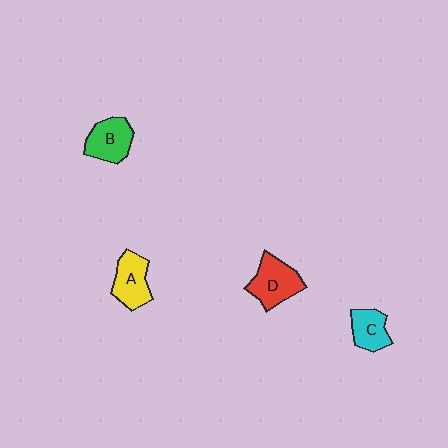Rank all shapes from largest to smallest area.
From largest to smallest: D (red), B (green), A (yellow), C (cyan).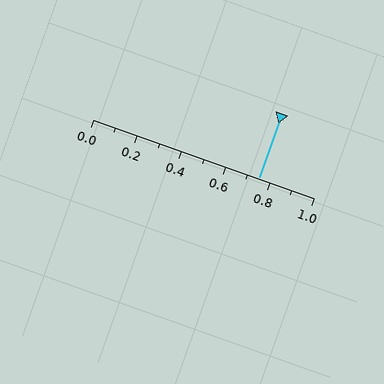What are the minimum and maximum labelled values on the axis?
The axis runs from 0.0 to 1.0.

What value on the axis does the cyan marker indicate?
The marker indicates approximately 0.75.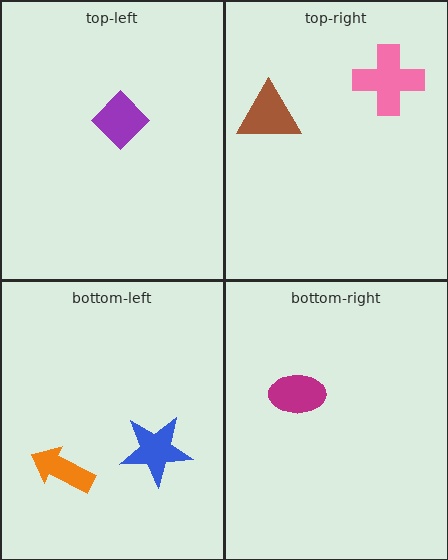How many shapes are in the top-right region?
2.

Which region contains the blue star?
The bottom-left region.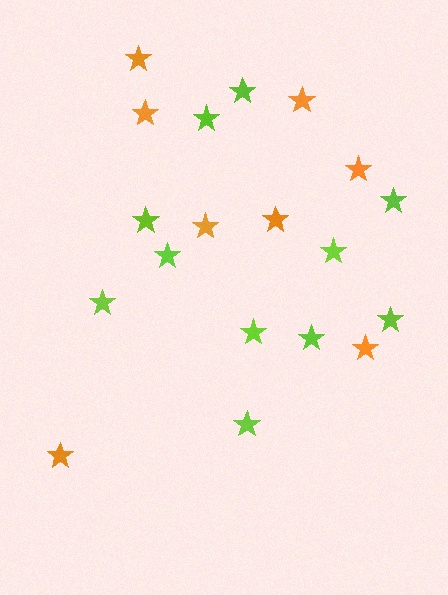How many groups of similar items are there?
There are 2 groups: one group of orange stars (8) and one group of lime stars (11).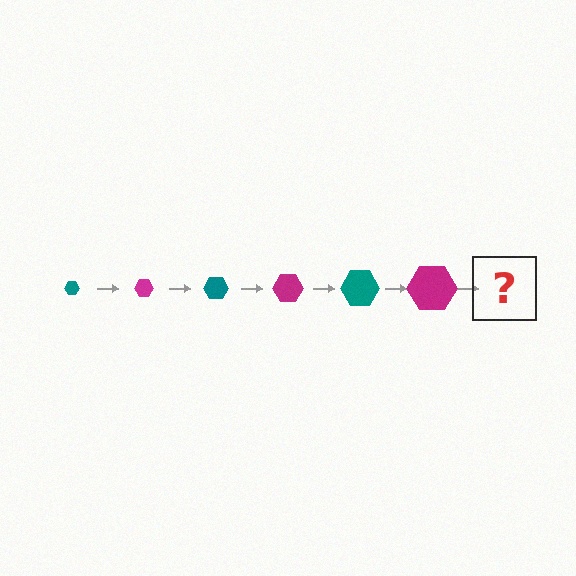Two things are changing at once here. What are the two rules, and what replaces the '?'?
The two rules are that the hexagon grows larger each step and the color cycles through teal and magenta. The '?' should be a teal hexagon, larger than the previous one.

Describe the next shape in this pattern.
It should be a teal hexagon, larger than the previous one.